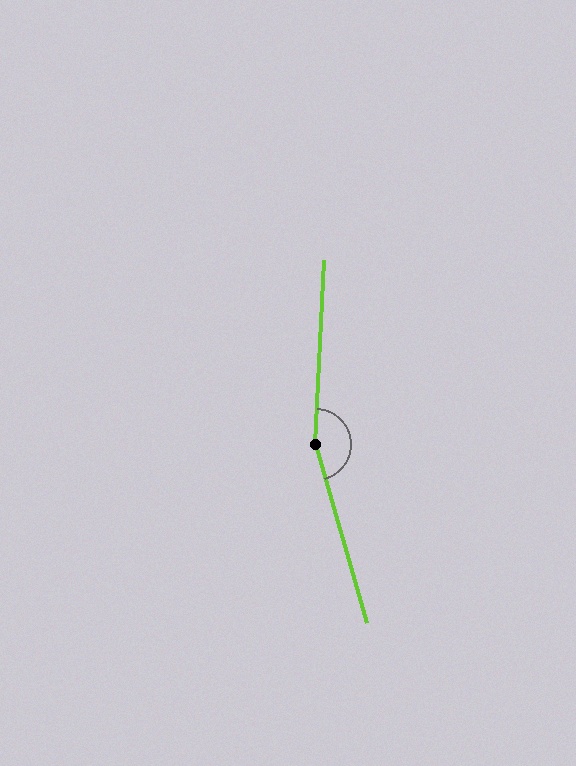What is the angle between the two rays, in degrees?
Approximately 161 degrees.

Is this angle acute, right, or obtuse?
It is obtuse.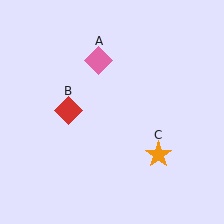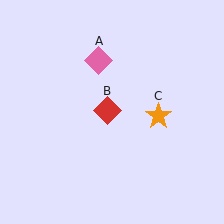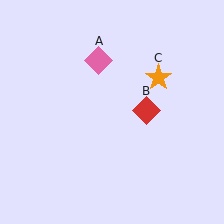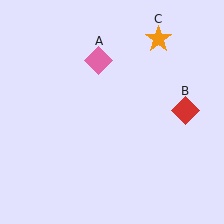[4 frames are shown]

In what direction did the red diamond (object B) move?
The red diamond (object B) moved right.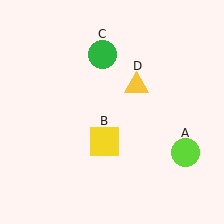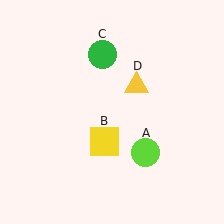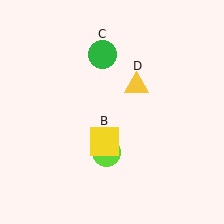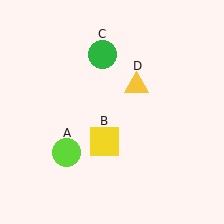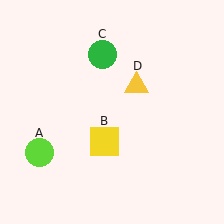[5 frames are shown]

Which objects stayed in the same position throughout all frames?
Yellow square (object B) and green circle (object C) and yellow triangle (object D) remained stationary.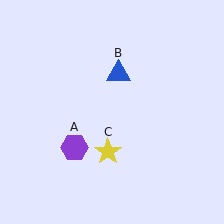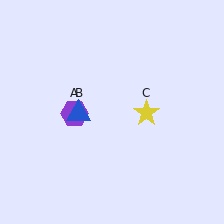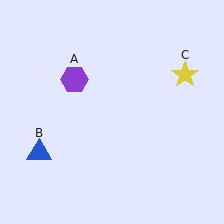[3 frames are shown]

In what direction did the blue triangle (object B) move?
The blue triangle (object B) moved down and to the left.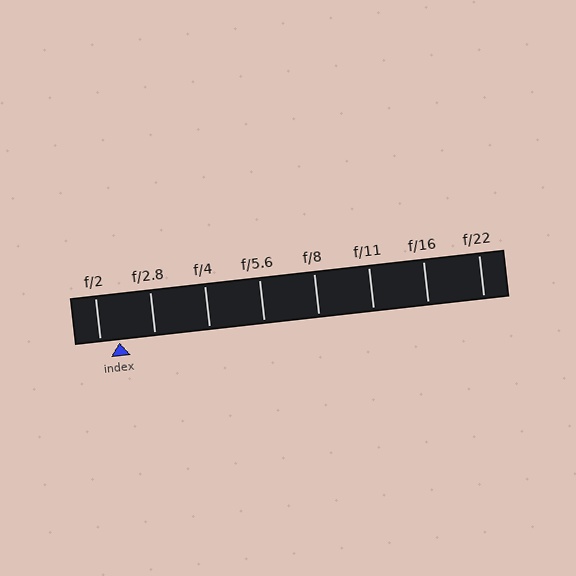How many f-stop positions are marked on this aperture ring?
There are 8 f-stop positions marked.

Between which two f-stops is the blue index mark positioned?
The index mark is between f/2 and f/2.8.